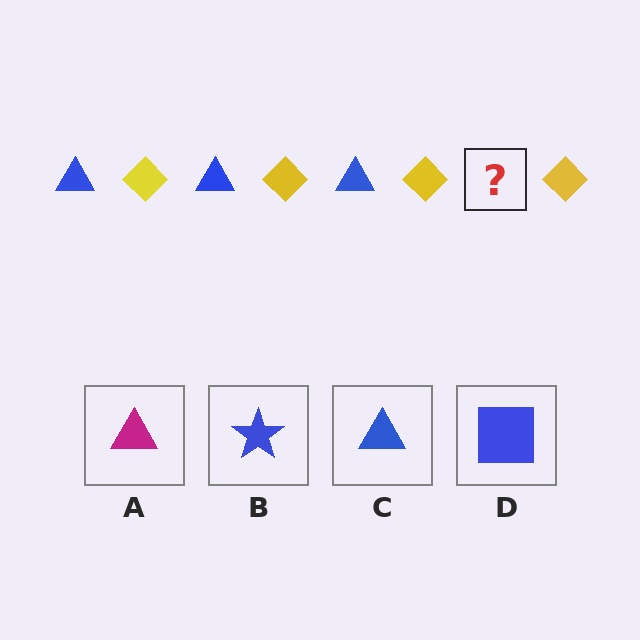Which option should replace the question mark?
Option C.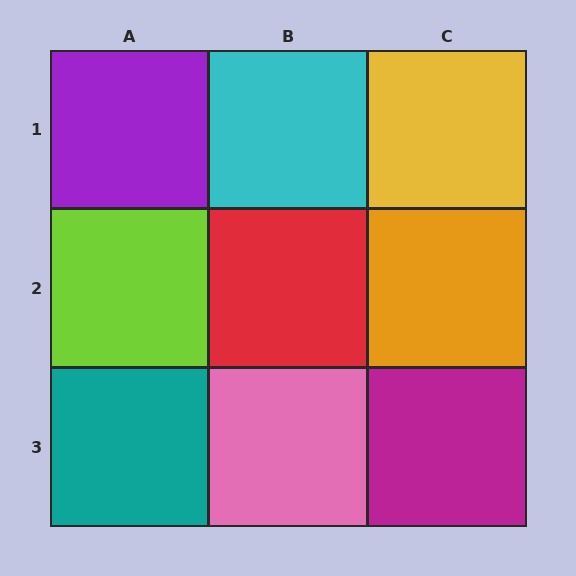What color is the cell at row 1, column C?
Yellow.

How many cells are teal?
1 cell is teal.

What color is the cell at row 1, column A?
Purple.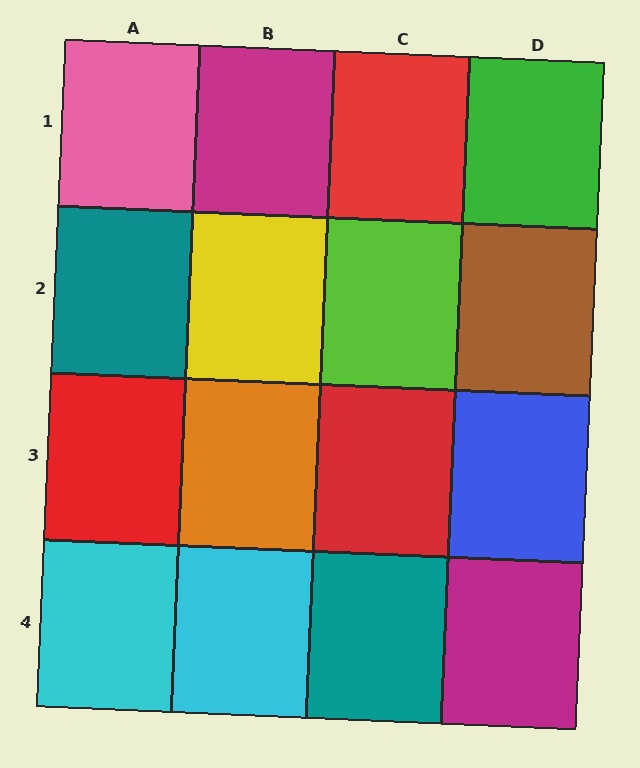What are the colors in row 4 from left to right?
Cyan, cyan, teal, magenta.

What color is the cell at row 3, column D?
Blue.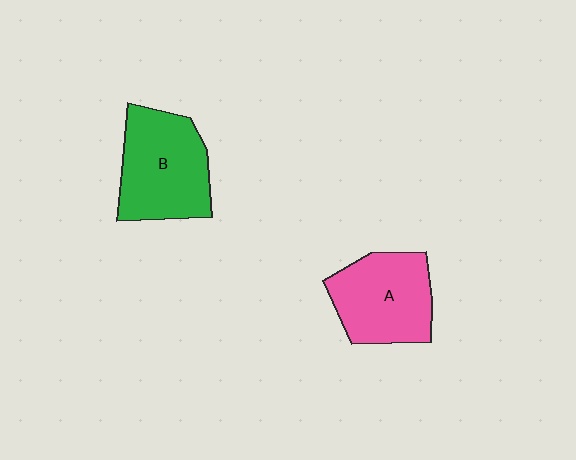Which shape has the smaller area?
Shape A (pink).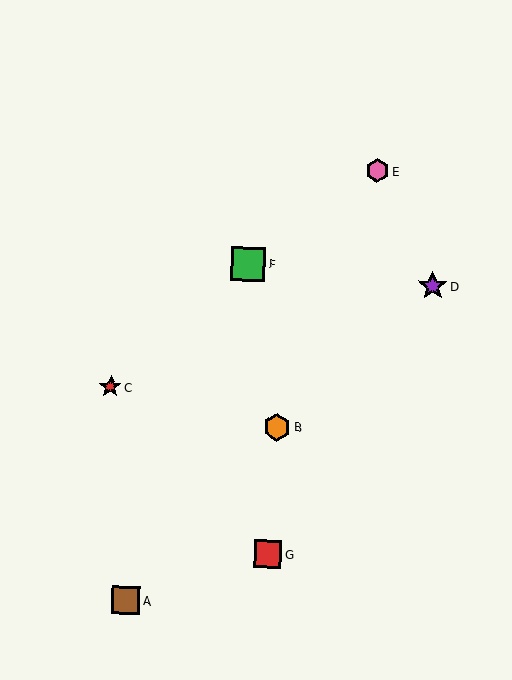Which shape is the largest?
The green square (labeled F) is the largest.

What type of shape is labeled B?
Shape B is an orange hexagon.